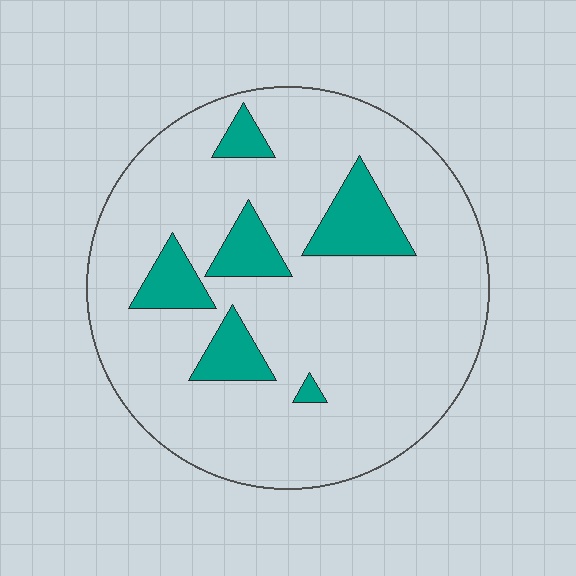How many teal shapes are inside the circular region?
6.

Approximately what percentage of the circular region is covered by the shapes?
Approximately 15%.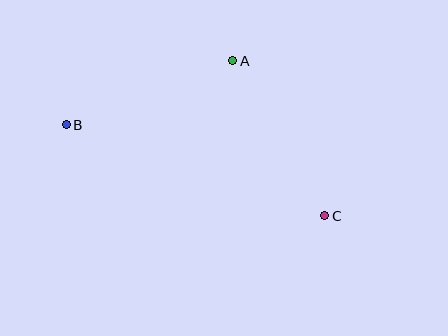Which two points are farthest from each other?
Points B and C are farthest from each other.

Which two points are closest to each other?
Points A and B are closest to each other.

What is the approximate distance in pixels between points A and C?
The distance between A and C is approximately 181 pixels.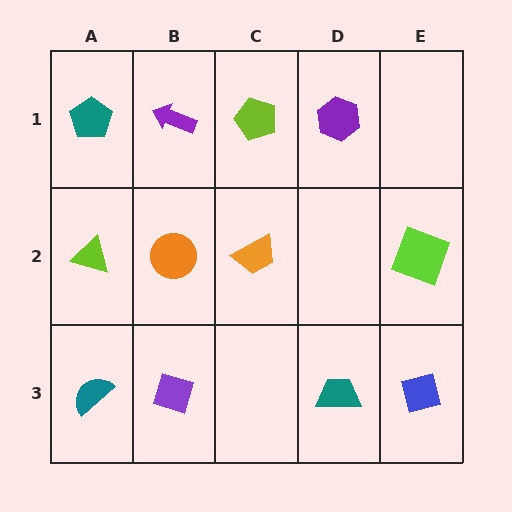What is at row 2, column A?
A lime triangle.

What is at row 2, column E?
A lime square.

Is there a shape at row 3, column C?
No, that cell is empty.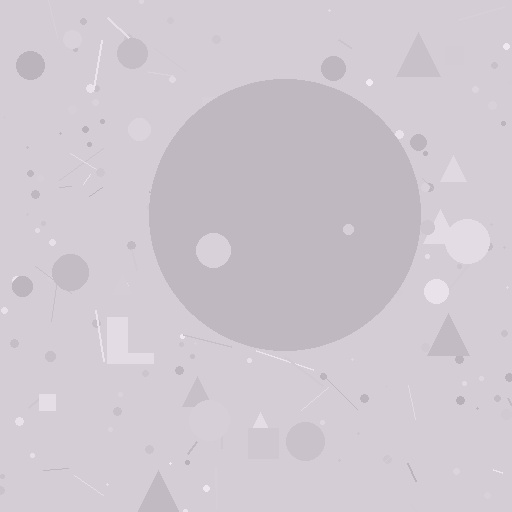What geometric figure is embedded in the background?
A circle is embedded in the background.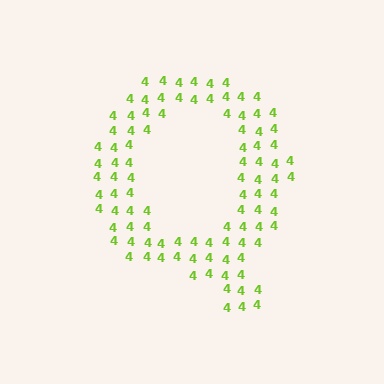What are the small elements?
The small elements are digit 4's.